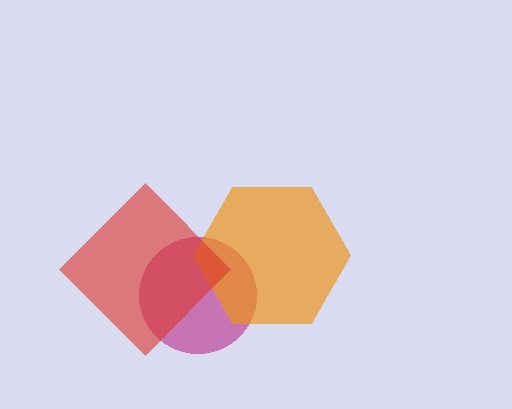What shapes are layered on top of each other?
The layered shapes are: a magenta circle, an orange hexagon, a red diamond.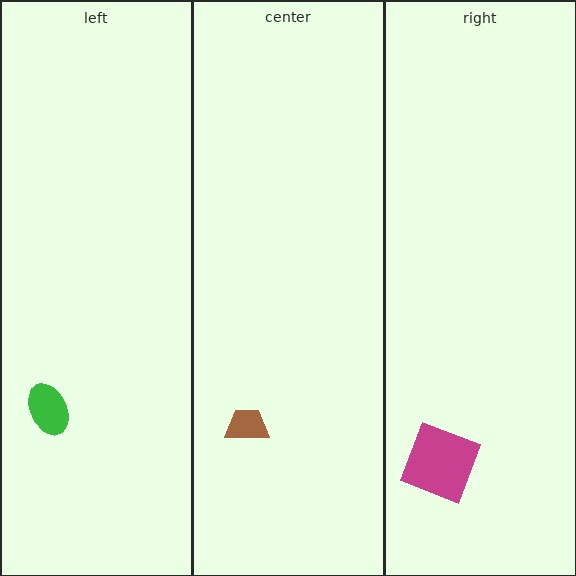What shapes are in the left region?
The green ellipse.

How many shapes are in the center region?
1.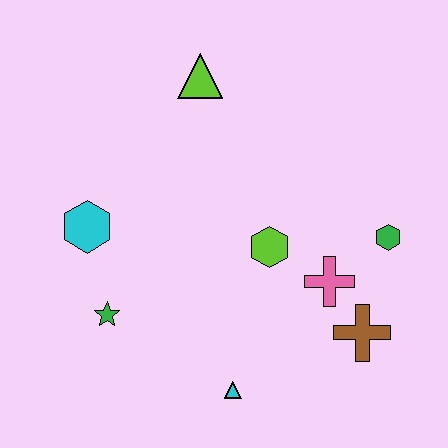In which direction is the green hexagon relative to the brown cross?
The green hexagon is above the brown cross.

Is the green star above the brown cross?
Yes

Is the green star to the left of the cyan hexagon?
No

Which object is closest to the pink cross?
The brown cross is closest to the pink cross.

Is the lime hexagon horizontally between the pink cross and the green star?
Yes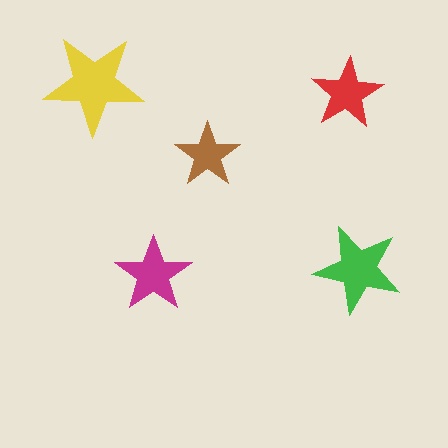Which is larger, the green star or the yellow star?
The yellow one.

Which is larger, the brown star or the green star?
The green one.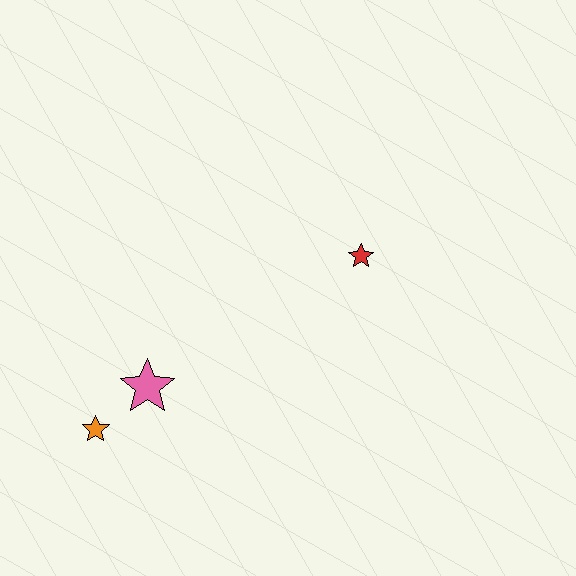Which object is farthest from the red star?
The orange star is farthest from the red star.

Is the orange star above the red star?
No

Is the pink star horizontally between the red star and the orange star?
Yes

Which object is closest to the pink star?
The orange star is closest to the pink star.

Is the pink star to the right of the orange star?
Yes